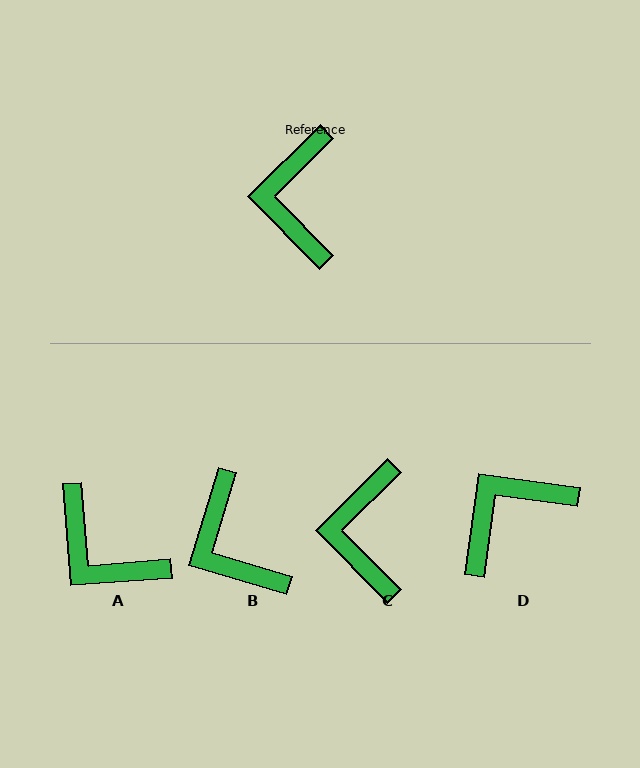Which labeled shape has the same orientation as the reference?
C.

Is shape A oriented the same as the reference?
No, it is off by about 49 degrees.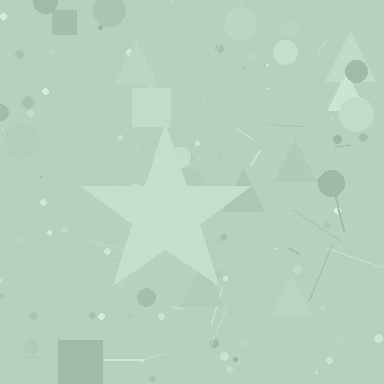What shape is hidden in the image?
A star is hidden in the image.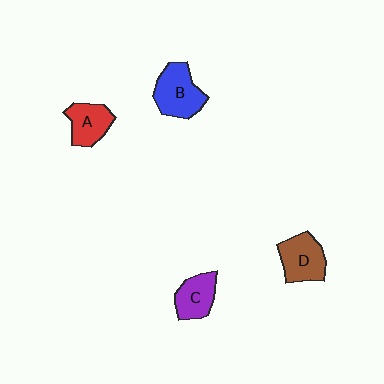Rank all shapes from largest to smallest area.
From largest to smallest: B (blue), D (brown), A (red), C (purple).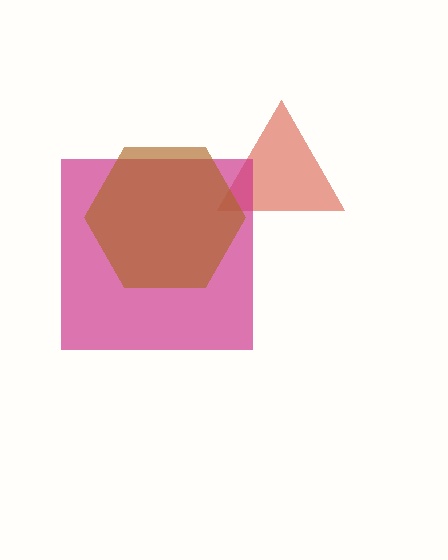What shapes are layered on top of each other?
The layered shapes are: a red triangle, a magenta square, a brown hexagon.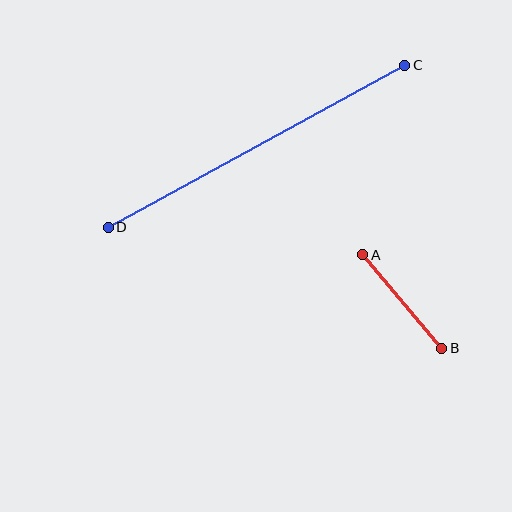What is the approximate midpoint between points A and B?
The midpoint is at approximately (402, 301) pixels.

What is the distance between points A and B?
The distance is approximately 122 pixels.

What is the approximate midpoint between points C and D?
The midpoint is at approximately (257, 146) pixels.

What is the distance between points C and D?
The distance is approximately 338 pixels.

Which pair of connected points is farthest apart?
Points C and D are farthest apart.